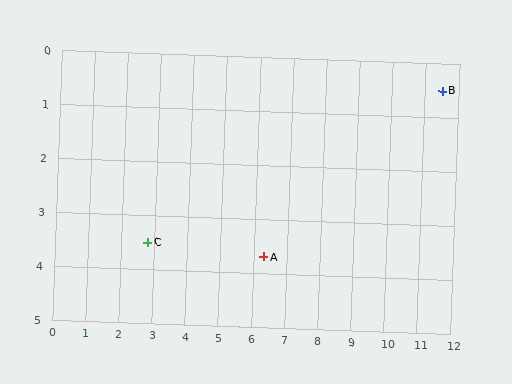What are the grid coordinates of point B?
Point B is at approximately (11.5, 0.5).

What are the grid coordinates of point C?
Point C is at approximately (2.8, 3.5).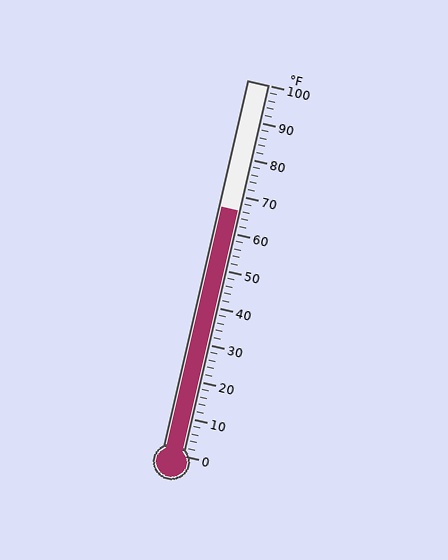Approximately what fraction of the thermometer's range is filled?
The thermometer is filled to approximately 65% of its range.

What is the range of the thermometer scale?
The thermometer scale ranges from 0°F to 100°F.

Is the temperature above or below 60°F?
The temperature is above 60°F.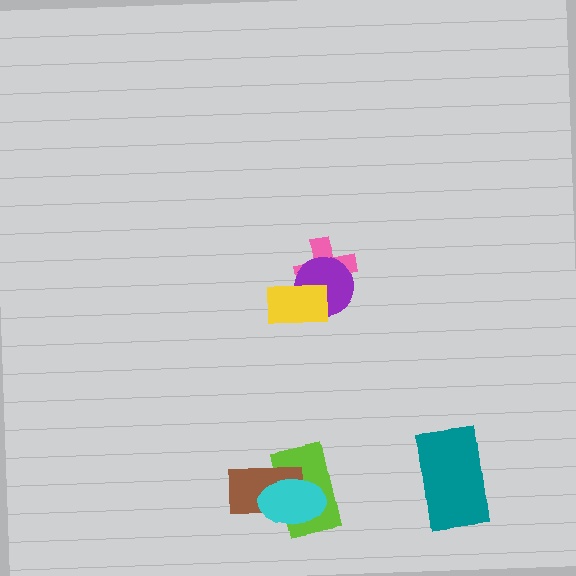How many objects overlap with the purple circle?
2 objects overlap with the purple circle.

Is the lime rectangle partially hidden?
Yes, it is partially covered by another shape.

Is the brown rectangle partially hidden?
Yes, it is partially covered by another shape.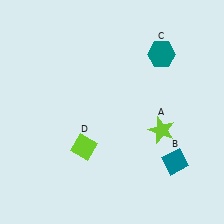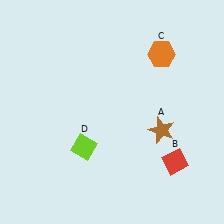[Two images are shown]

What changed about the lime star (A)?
In Image 1, A is lime. In Image 2, it changed to brown.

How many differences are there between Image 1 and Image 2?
There are 3 differences between the two images.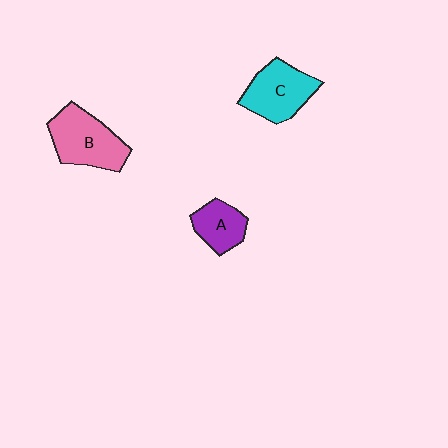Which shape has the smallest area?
Shape A (purple).